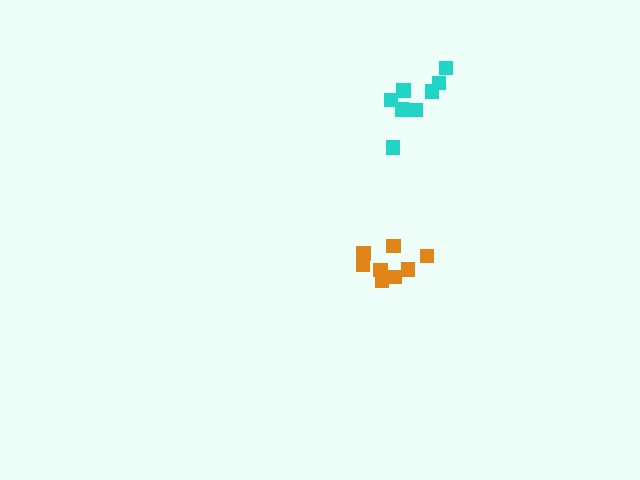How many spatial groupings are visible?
There are 2 spatial groupings.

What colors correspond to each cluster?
The clusters are colored: cyan, orange.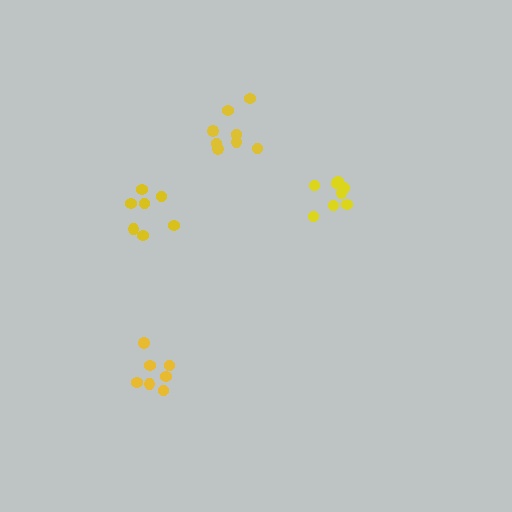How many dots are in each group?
Group 1: 8 dots, Group 2: 7 dots, Group 3: 7 dots, Group 4: 8 dots (30 total).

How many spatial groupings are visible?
There are 4 spatial groupings.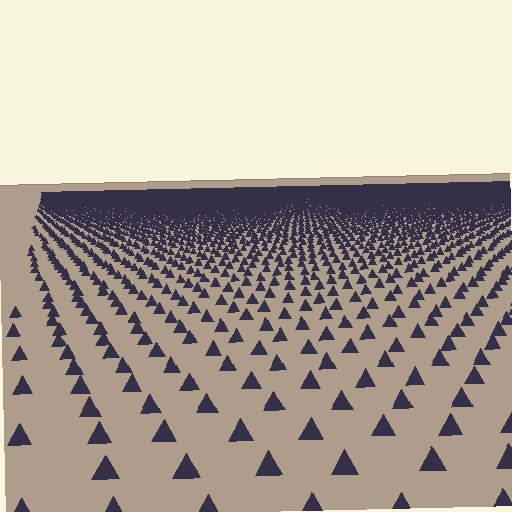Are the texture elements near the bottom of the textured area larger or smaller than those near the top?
Larger. Near the bottom, elements are closer to the viewer and appear at a bigger on-screen size.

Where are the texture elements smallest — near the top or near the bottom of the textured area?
Near the top.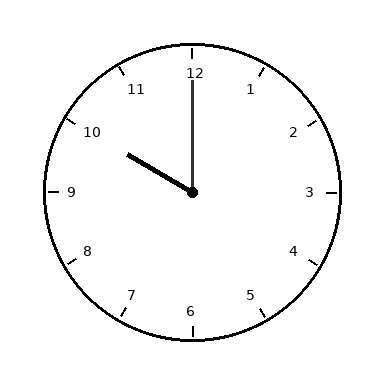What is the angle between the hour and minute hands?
Approximately 60 degrees.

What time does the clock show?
10:00.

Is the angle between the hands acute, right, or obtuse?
It is acute.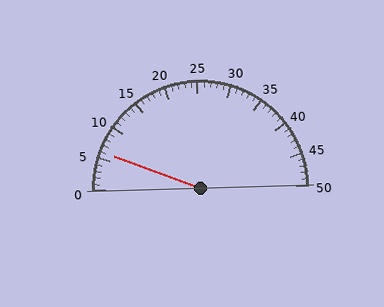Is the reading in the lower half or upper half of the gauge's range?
The reading is in the lower half of the range (0 to 50).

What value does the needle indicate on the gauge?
The needle indicates approximately 6.